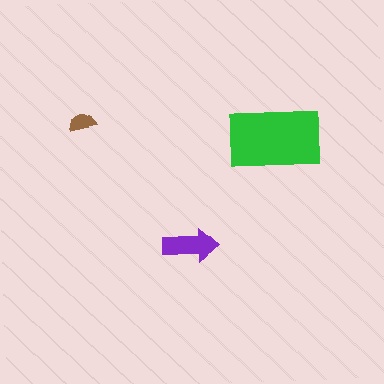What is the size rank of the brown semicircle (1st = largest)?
3rd.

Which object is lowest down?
The purple arrow is bottommost.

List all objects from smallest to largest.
The brown semicircle, the purple arrow, the green rectangle.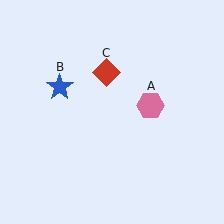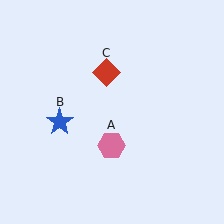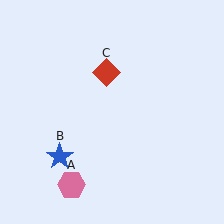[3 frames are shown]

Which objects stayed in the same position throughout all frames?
Red diamond (object C) remained stationary.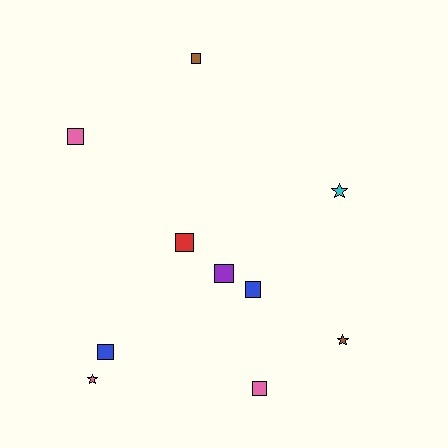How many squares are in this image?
There are 7 squares.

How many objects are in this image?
There are 10 objects.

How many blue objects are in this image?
There are 2 blue objects.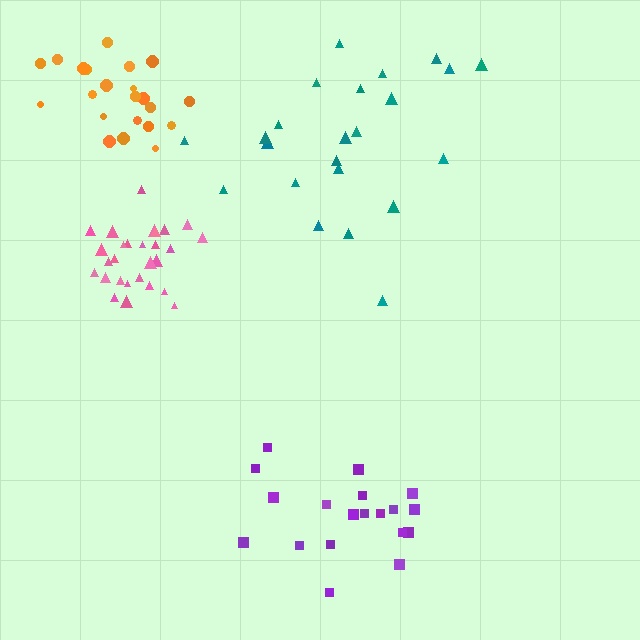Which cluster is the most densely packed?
Pink.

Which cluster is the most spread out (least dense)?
Teal.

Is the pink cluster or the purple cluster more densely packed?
Pink.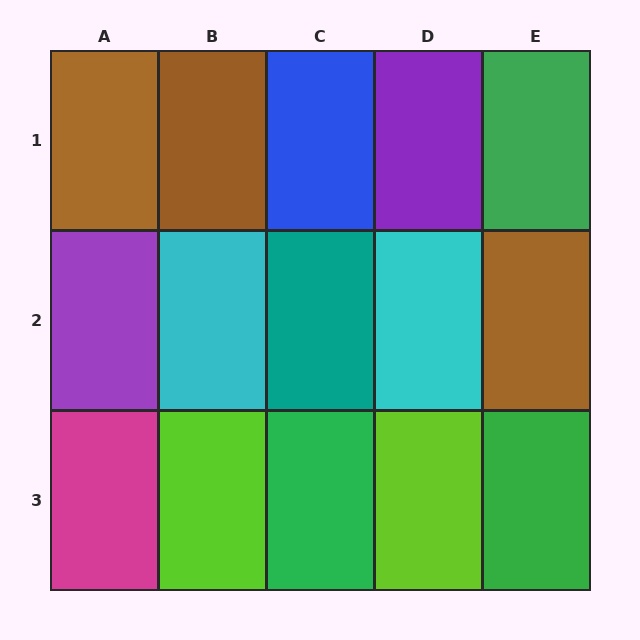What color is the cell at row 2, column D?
Cyan.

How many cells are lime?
2 cells are lime.